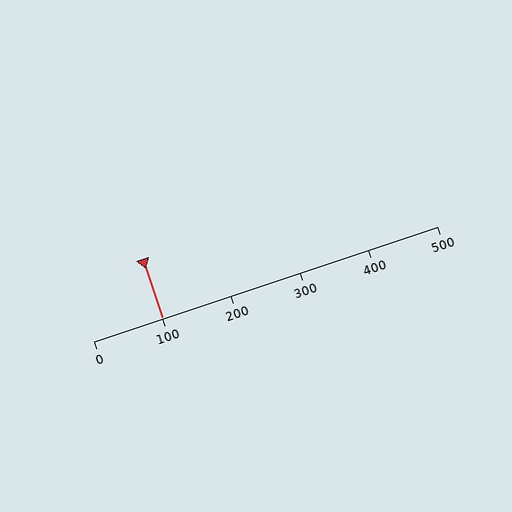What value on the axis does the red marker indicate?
The marker indicates approximately 100.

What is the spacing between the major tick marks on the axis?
The major ticks are spaced 100 apart.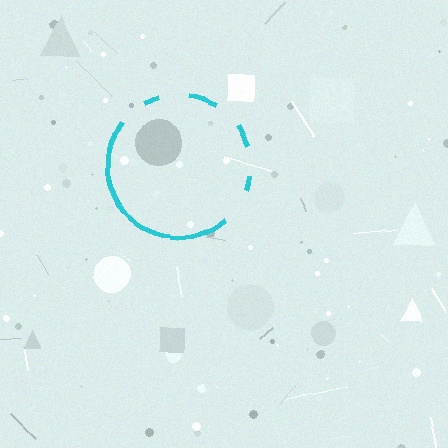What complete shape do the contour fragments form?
The contour fragments form a circle.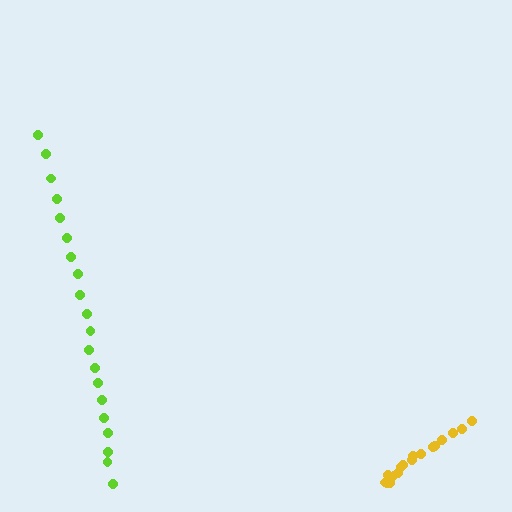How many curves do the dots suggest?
There are 2 distinct paths.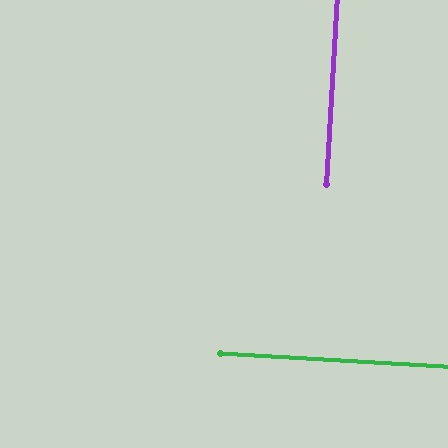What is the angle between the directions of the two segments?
Approximately 90 degrees.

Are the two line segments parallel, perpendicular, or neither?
Perpendicular — they meet at approximately 90°.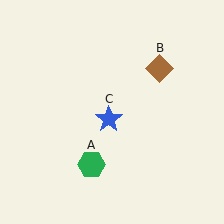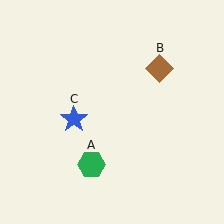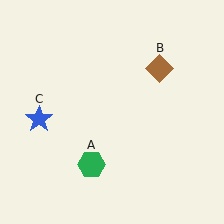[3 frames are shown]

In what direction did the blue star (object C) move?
The blue star (object C) moved left.